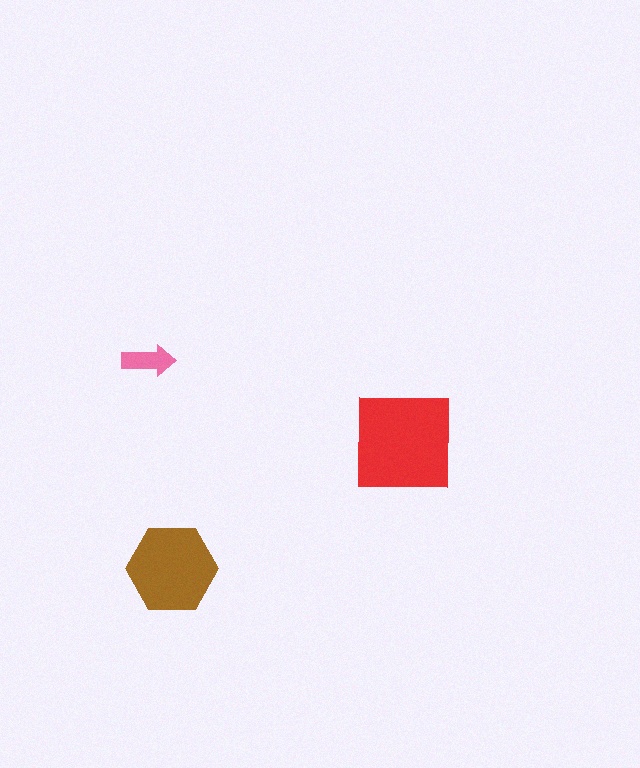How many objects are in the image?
There are 3 objects in the image.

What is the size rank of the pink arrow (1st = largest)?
3rd.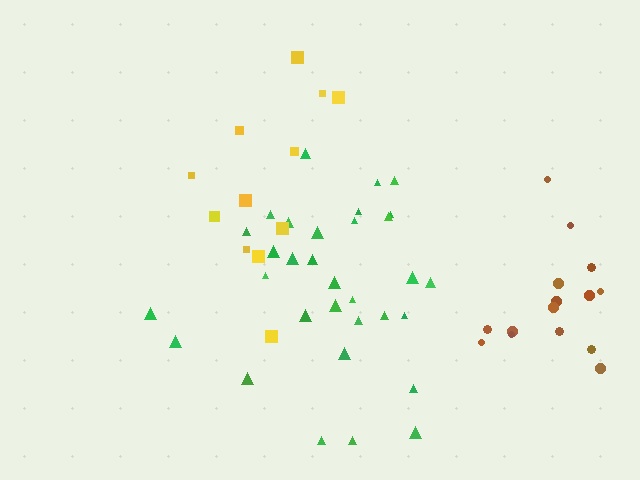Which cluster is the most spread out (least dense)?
Yellow.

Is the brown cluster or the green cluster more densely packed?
Green.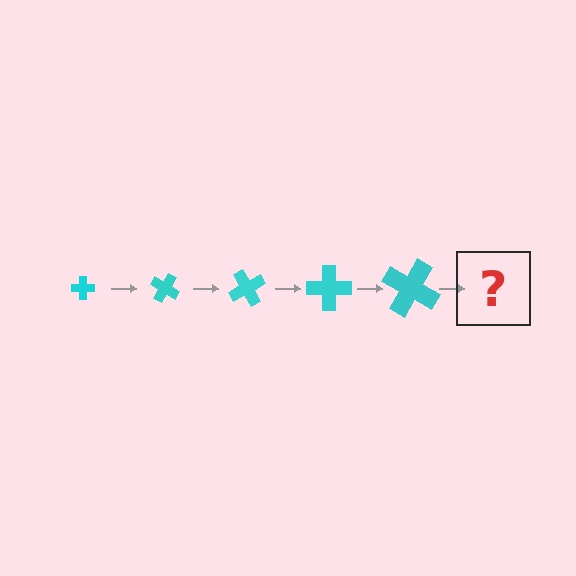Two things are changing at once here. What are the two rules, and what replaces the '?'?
The two rules are that the cross grows larger each step and it rotates 30 degrees each step. The '?' should be a cross, larger than the previous one and rotated 150 degrees from the start.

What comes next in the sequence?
The next element should be a cross, larger than the previous one and rotated 150 degrees from the start.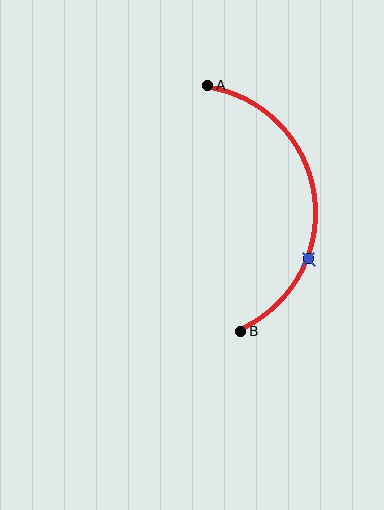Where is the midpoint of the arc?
The arc midpoint is the point on the curve farthest from the straight line joining A and B. It sits to the right of that line.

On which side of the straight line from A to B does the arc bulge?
The arc bulges to the right of the straight line connecting A and B.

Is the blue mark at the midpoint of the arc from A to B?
No. The blue mark lies on the arc but is closer to endpoint B. The arc midpoint would be at the point on the curve equidistant along the arc from both A and B.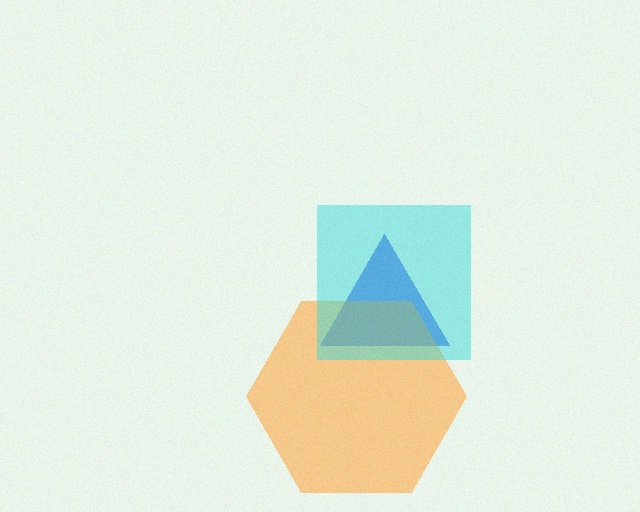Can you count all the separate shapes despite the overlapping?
Yes, there are 3 separate shapes.